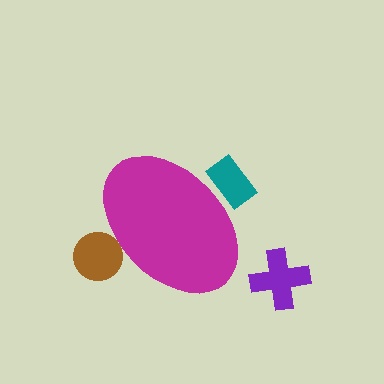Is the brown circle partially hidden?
Yes, the brown circle is partially hidden behind the magenta ellipse.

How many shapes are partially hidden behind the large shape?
2 shapes are partially hidden.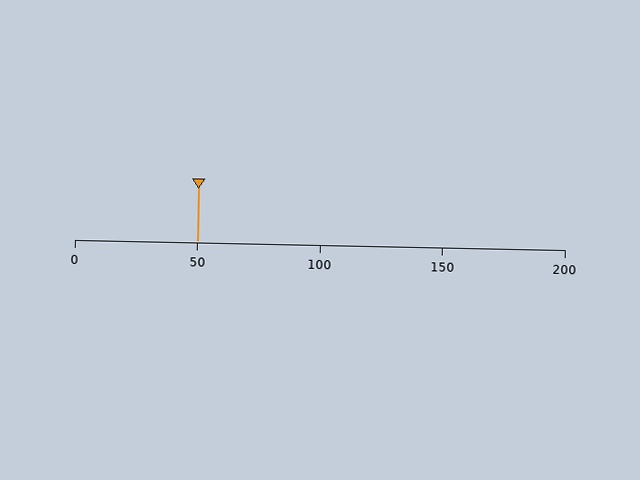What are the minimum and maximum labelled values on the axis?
The axis runs from 0 to 200.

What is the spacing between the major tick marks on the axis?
The major ticks are spaced 50 apart.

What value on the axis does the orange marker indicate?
The marker indicates approximately 50.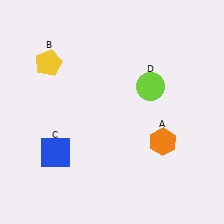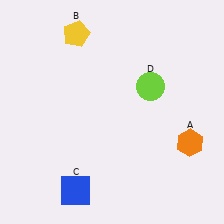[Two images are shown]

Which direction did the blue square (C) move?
The blue square (C) moved down.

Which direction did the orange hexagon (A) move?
The orange hexagon (A) moved right.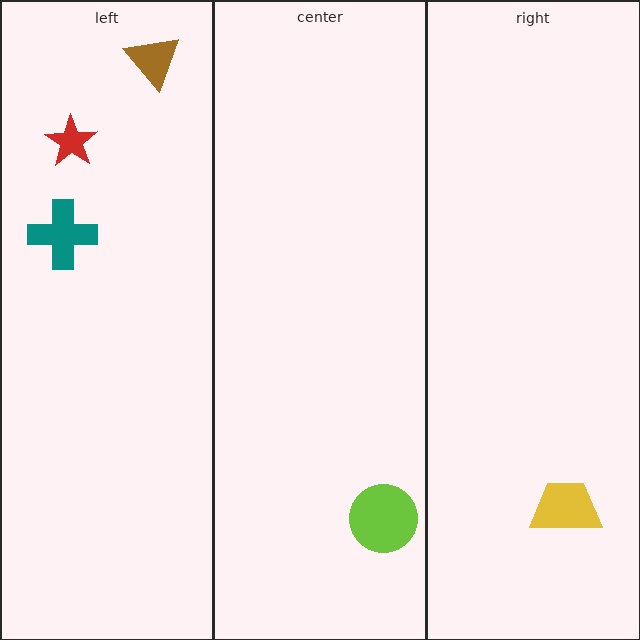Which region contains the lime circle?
The center region.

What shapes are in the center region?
The lime circle.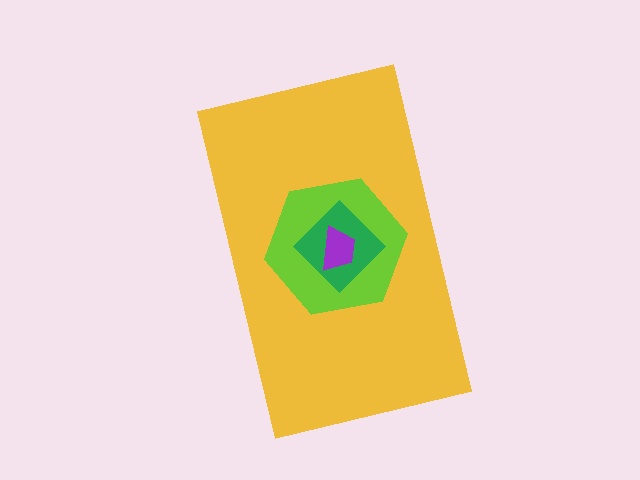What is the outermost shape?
The yellow rectangle.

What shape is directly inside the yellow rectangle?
The lime hexagon.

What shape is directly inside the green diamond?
The purple trapezoid.